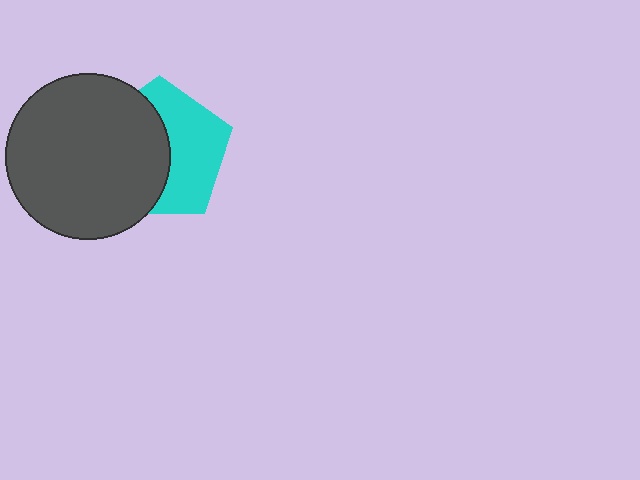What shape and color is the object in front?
The object in front is a dark gray circle.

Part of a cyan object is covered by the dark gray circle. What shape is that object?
It is a pentagon.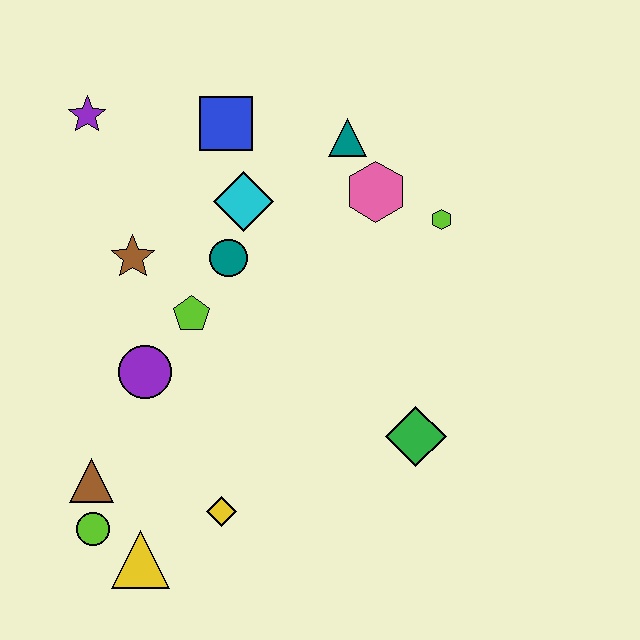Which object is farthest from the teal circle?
The yellow triangle is farthest from the teal circle.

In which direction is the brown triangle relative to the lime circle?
The brown triangle is above the lime circle.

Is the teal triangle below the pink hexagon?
No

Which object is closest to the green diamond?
The yellow diamond is closest to the green diamond.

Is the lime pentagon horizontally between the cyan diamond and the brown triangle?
Yes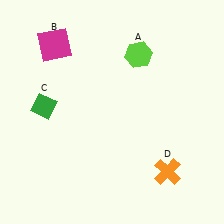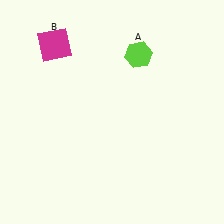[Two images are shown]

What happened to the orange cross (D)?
The orange cross (D) was removed in Image 2. It was in the bottom-right area of Image 1.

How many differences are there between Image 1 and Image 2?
There are 2 differences between the two images.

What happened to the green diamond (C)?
The green diamond (C) was removed in Image 2. It was in the top-left area of Image 1.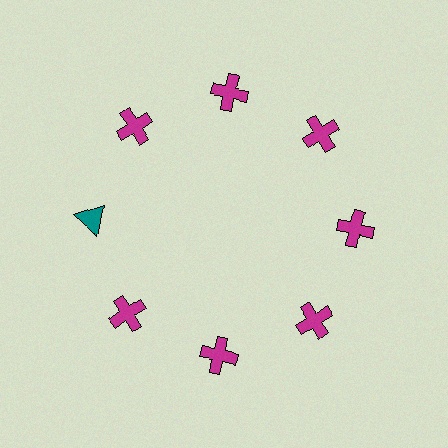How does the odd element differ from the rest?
It differs in both color (teal instead of magenta) and shape (triangle instead of cross).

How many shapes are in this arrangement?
There are 8 shapes arranged in a ring pattern.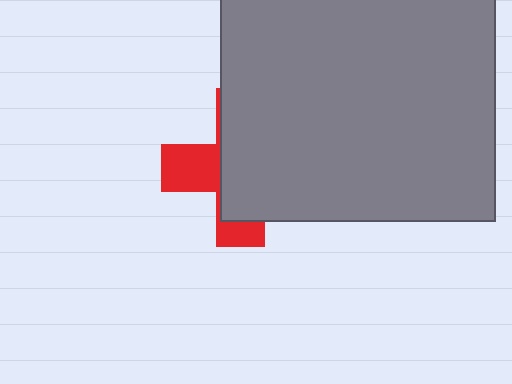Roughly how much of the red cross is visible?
A small part of it is visible (roughly 34%).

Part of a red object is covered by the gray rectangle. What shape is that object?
It is a cross.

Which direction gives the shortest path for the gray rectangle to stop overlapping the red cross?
Moving right gives the shortest separation.